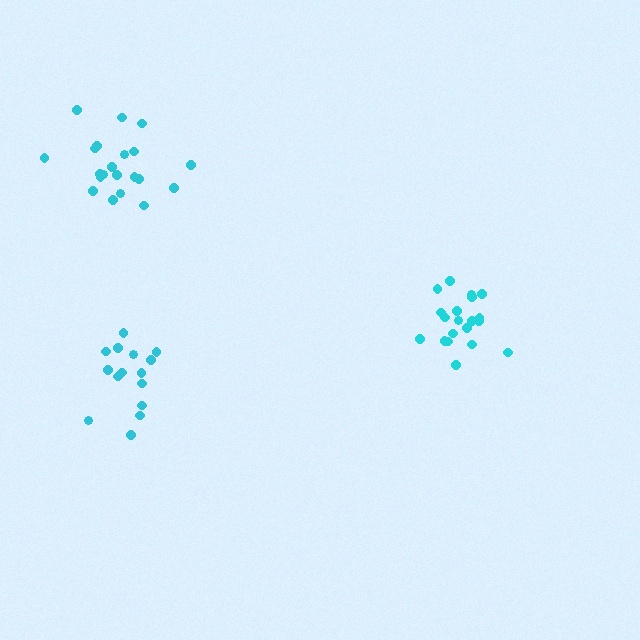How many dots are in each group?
Group 1: 21 dots, Group 2: 20 dots, Group 3: 15 dots (56 total).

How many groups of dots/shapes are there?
There are 3 groups.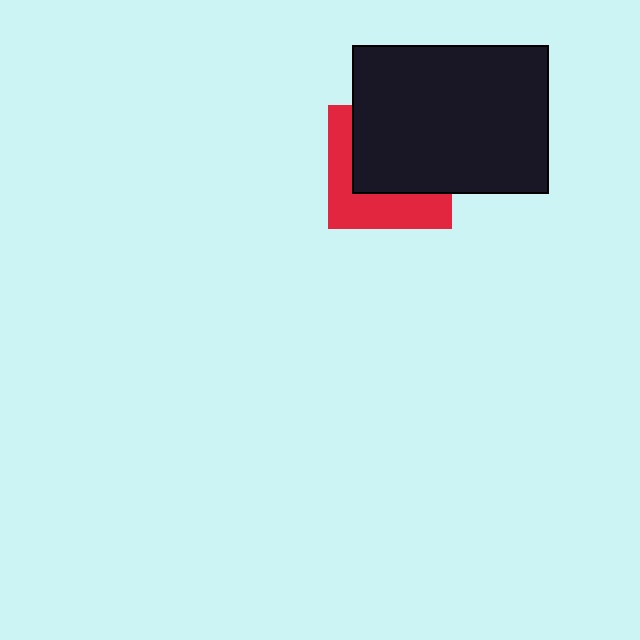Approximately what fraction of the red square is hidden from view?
Roughly 57% of the red square is hidden behind the black rectangle.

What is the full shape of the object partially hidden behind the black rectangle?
The partially hidden object is a red square.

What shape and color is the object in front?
The object in front is a black rectangle.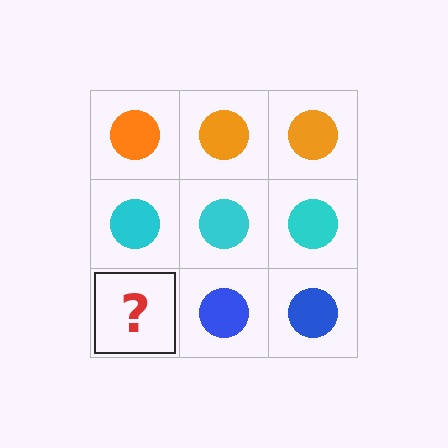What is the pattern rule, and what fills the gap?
The rule is that each row has a consistent color. The gap should be filled with a blue circle.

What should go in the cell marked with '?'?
The missing cell should contain a blue circle.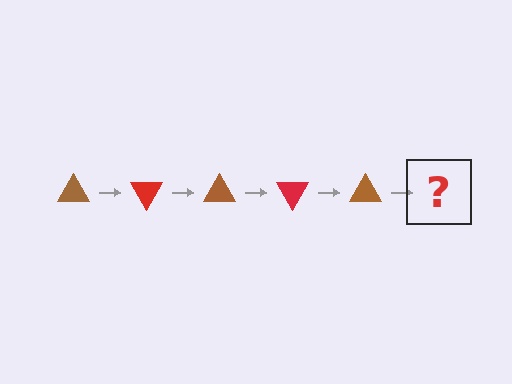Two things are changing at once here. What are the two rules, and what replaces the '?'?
The two rules are that it rotates 60 degrees each step and the color cycles through brown and red. The '?' should be a red triangle, rotated 300 degrees from the start.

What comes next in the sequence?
The next element should be a red triangle, rotated 300 degrees from the start.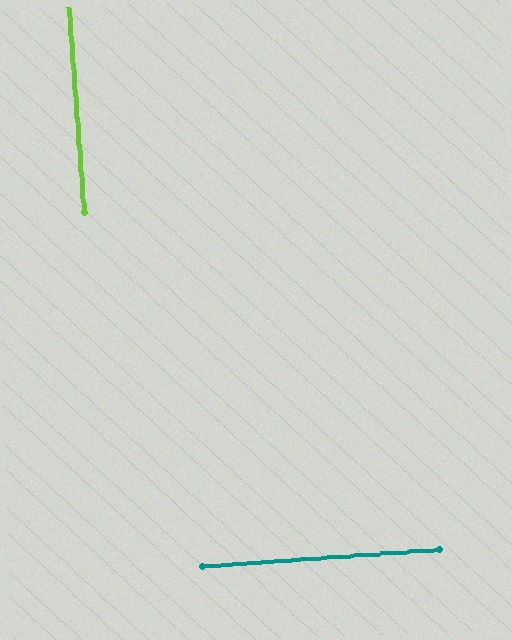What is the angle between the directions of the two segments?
Approximately 90 degrees.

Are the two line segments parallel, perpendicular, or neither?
Perpendicular — they meet at approximately 90°.